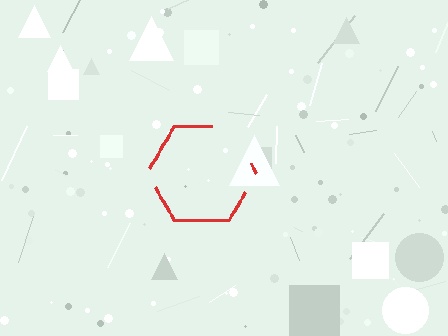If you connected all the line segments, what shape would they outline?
They would outline a hexagon.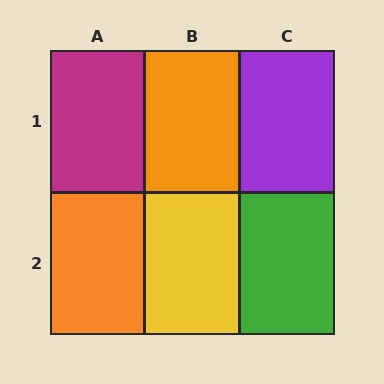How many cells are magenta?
1 cell is magenta.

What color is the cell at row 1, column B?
Orange.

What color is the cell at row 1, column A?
Magenta.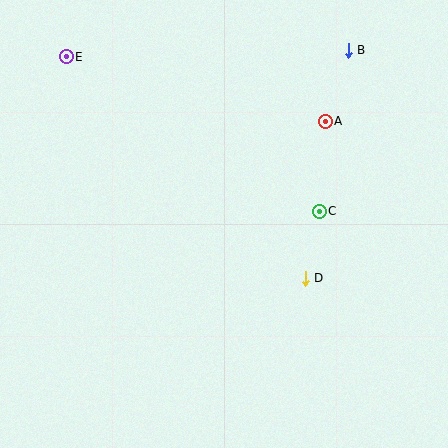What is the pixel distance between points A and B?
The distance between A and B is 75 pixels.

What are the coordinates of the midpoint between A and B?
The midpoint between A and B is at (337, 86).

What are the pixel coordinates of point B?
Point B is at (348, 50).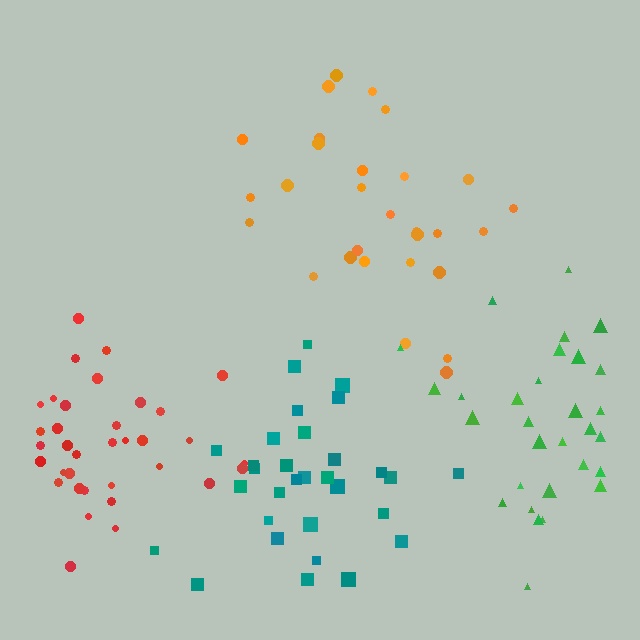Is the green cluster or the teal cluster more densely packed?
Teal.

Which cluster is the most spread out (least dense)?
Orange.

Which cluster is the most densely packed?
Red.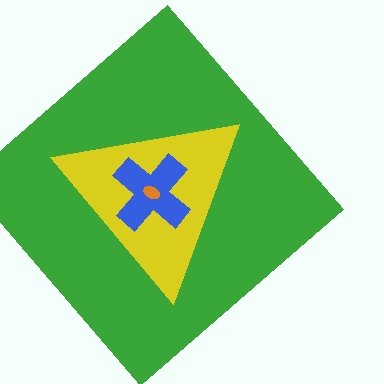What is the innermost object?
The orange ellipse.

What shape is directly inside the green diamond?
The yellow triangle.